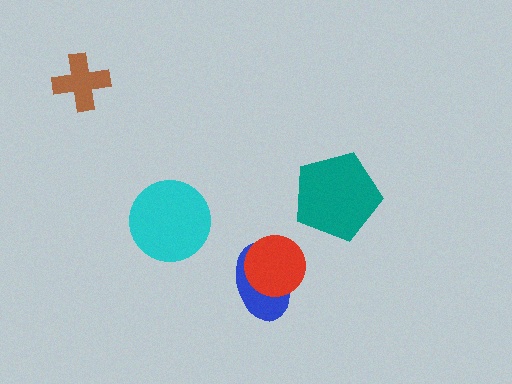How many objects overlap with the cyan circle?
0 objects overlap with the cyan circle.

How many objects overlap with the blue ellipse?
1 object overlaps with the blue ellipse.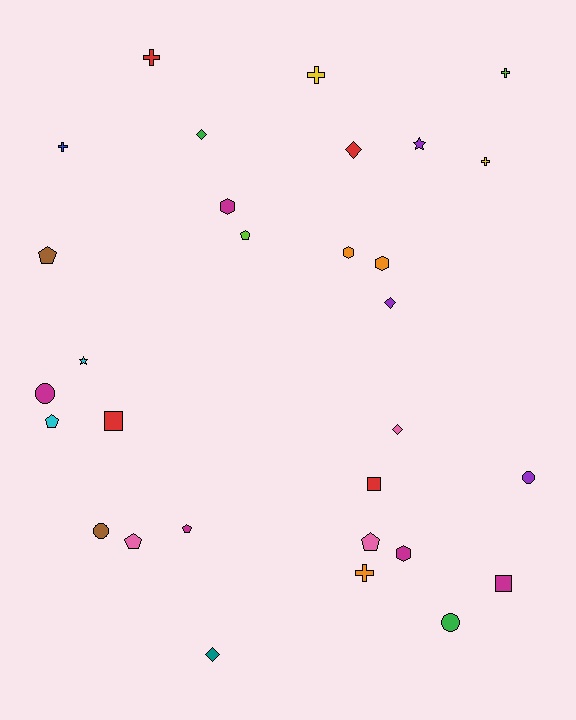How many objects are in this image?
There are 30 objects.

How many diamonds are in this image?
There are 5 diamonds.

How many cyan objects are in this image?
There are 2 cyan objects.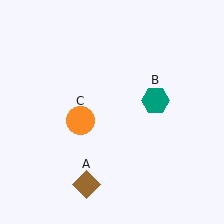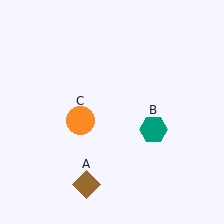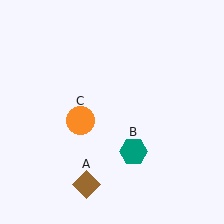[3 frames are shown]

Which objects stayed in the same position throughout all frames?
Brown diamond (object A) and orange circle (object C) remained stationary.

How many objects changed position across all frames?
1 object changed position: teal hexagon (object B).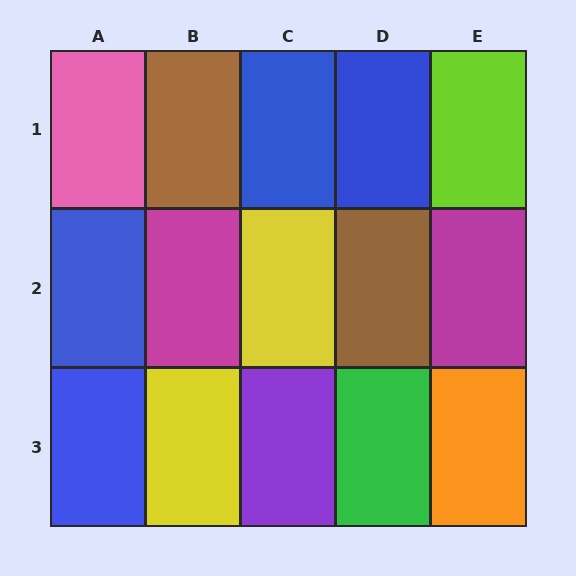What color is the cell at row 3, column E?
Orange.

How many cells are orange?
1 cell is orange.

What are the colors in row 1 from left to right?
Pink, brown, blue, blue, lime.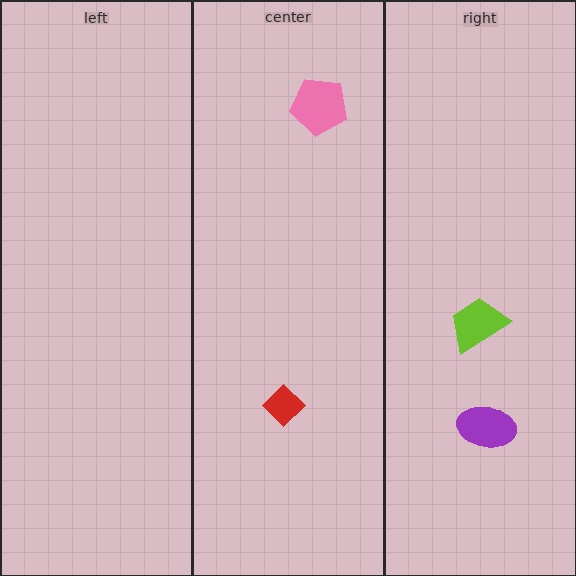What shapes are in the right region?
The purple ellipse, the lime trapezoid.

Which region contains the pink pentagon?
The center region.